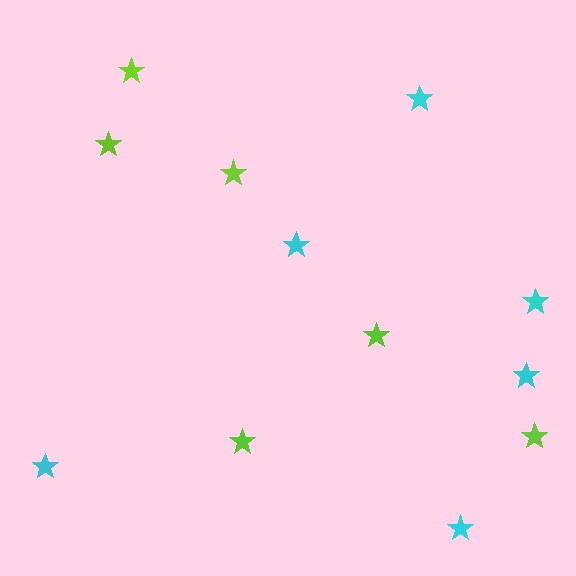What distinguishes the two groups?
There are 2 groups: one group of cyan stars (6) and one group of lime stars (6).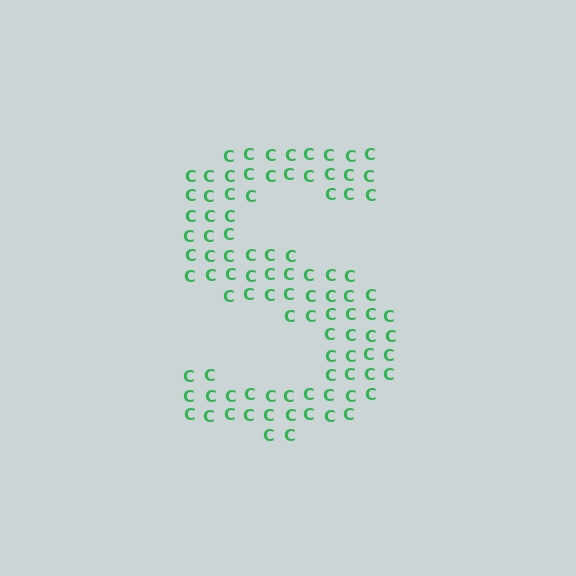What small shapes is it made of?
It is made of small letter C's.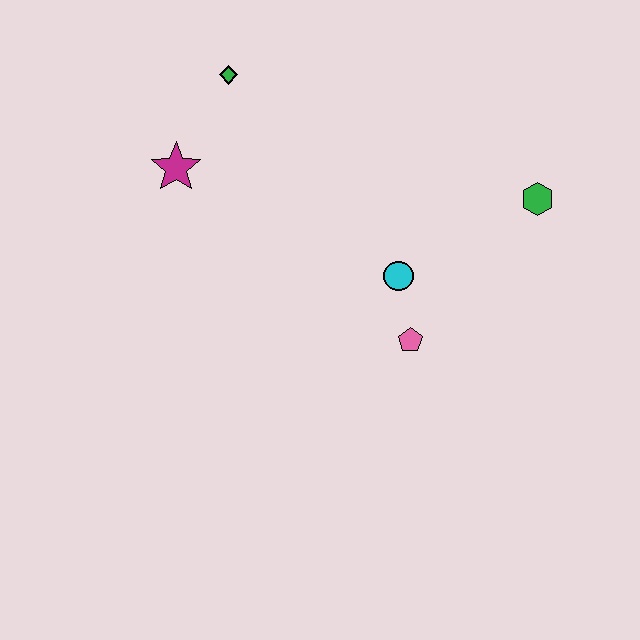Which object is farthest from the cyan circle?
The green diamond is farthest from the cyan circle.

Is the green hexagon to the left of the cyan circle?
No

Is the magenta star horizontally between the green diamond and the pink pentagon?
No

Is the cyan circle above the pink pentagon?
Yes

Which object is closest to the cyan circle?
The pink pentagon is closest to the cyan circle.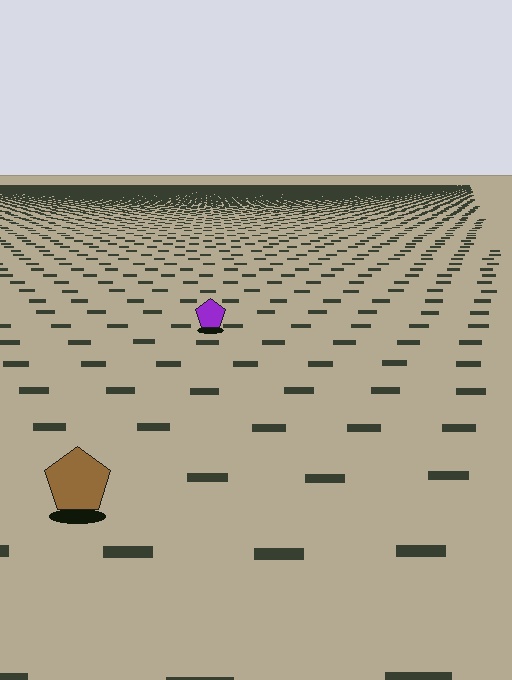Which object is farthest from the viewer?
The purple pentagon is farthest from the viewer. It appears smaller and the ground texture around it is denser.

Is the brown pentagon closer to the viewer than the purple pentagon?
Yes. The brown pentagon is closer — you can tell from the texture gradient: the ground texture is coarser near it.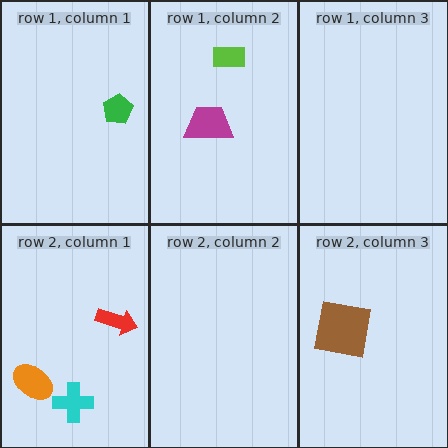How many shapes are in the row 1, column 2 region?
2.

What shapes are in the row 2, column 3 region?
The brown square.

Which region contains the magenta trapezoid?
The row 1, column 2 region.